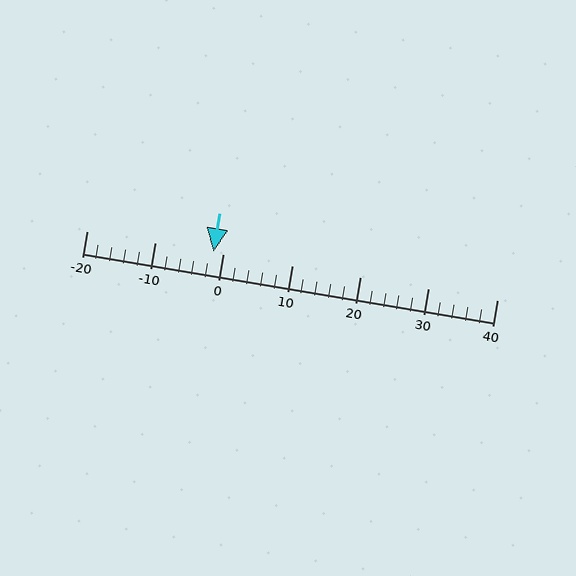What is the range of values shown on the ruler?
The ruler shows values from -20 to 40.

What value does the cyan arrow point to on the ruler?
The cyan arrow points to approximately -2.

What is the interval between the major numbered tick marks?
The major tick marks are spaced 10 units apart.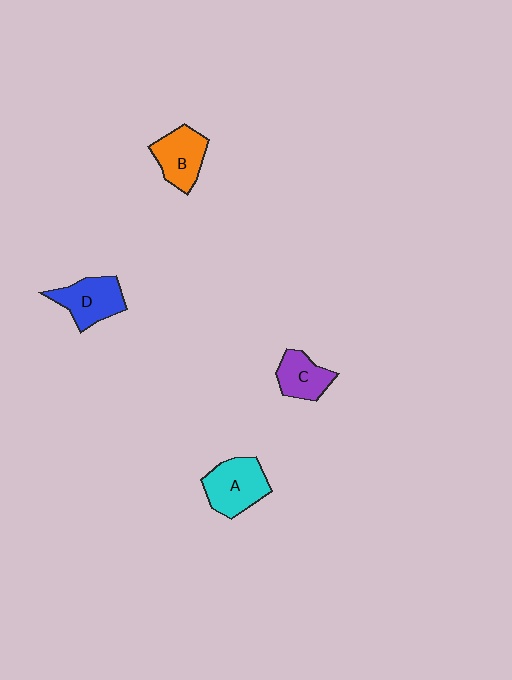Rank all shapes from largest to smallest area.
From largest to smallest: A (cyan), D (blue), B (orange), C (purple).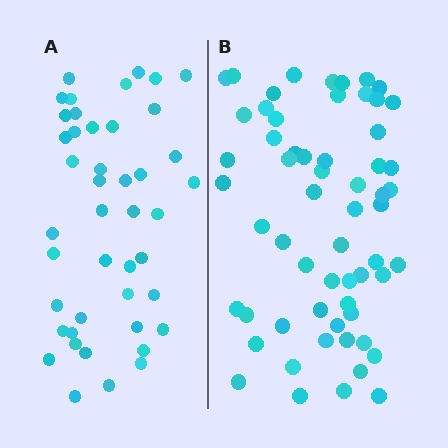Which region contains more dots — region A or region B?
Region B (the right region) has more dots.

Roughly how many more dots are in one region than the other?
Region B has approximately 15 more dots than region A.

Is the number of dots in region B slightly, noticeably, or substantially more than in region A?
Region B has noticeably more, but not dramatically so. The ratio is roughly 1.4 to 1.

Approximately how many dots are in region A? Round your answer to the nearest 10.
About 40 dots. (The exact count is 44, which rounds to 40.)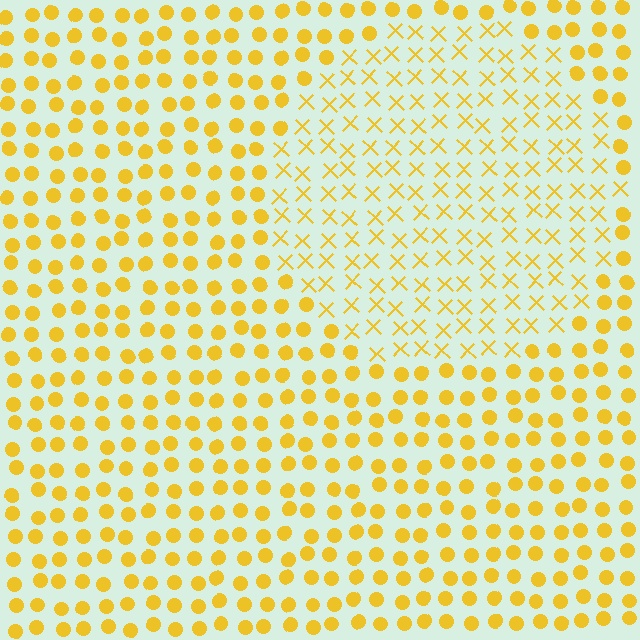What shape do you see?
I see a circle.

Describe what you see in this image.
The image is filled with small yellow elements arranged in a uniform grid. A circle-shaped region contains X marks, while the surrounding area contains circles. The boundary is defined purely by the change in element shape.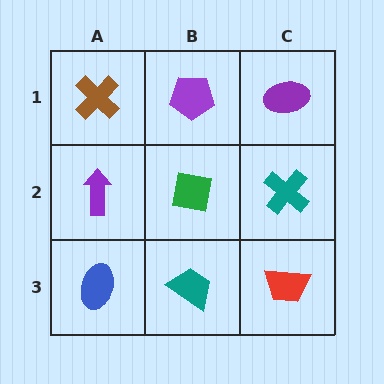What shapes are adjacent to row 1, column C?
A teal cross (row 2, column C), a purple pentagon (row 1, column B).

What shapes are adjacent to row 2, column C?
A purple ellipse (row 1, column C), a red trapezoid (row 3, column C), a green square (row 2, column B).